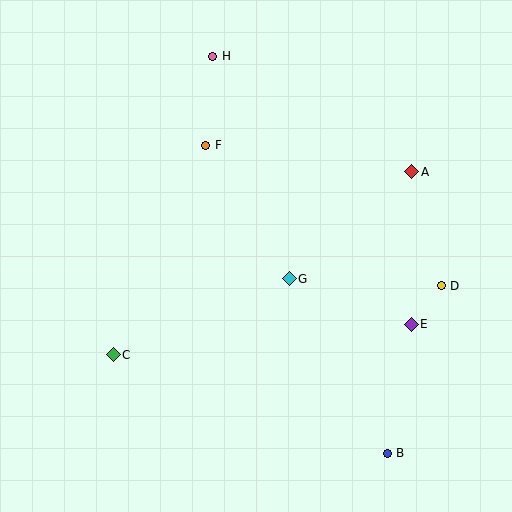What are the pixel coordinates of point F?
Point F is at (206, 145).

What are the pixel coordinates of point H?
Point H is at (213, 56).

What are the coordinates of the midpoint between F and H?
The midpoint between F and H is at (209, 101).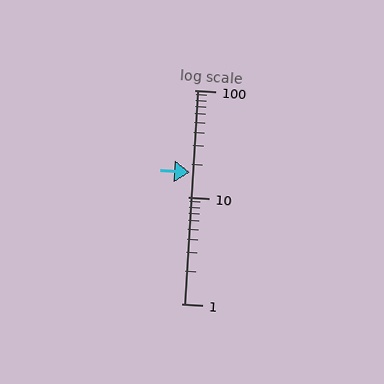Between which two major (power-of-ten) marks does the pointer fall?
The pointer is between 10 and 100.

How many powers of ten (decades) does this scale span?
The scale spans 2 decades, from 1 to 100.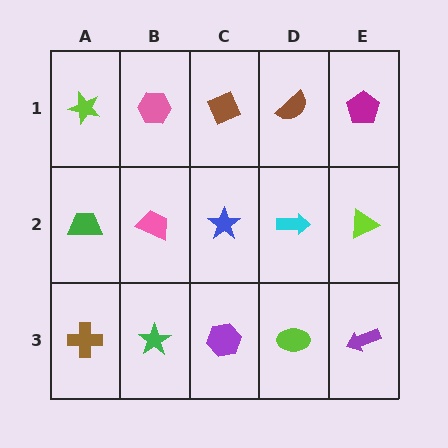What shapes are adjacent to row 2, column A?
A lime star (row 1, column A), a brown cross (row 3, column A), a pink trapezoid (row 2, column B).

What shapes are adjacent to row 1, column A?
A green trapezoid (row 2, column A), a pink hexagon (row 1, column B).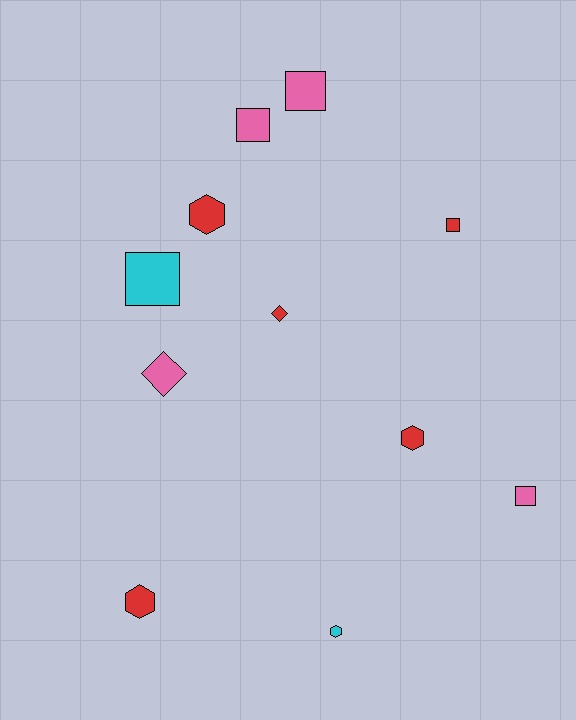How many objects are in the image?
There are 11 objects.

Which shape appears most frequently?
Square, with 5 objects.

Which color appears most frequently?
Red, with 5 objects.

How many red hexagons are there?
There are 3 red hexagons.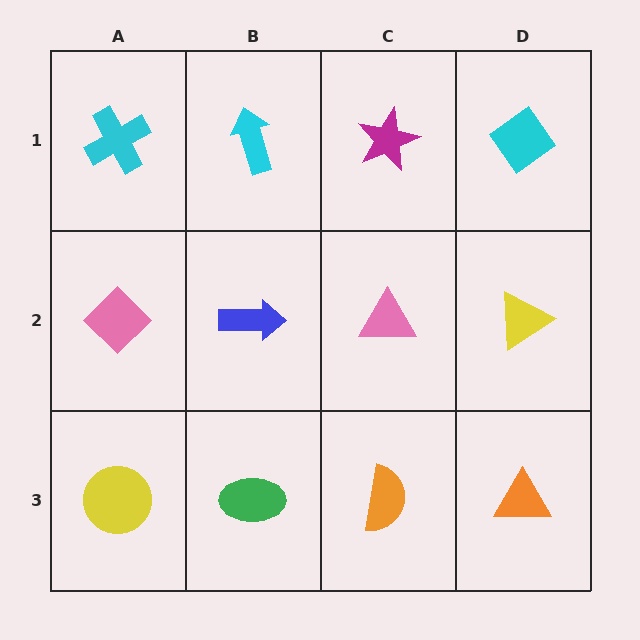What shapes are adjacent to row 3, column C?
A pink triangle (row 2, column C), a green ellipse (row 3, column B), an orange triangle (row 3, column D).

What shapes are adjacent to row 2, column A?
A cyan cross (row 1, column A), a yellow circle (row 3, column A), a blue arrow (row 2, column B).